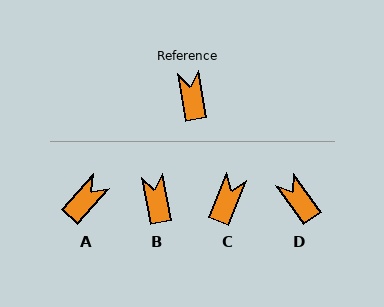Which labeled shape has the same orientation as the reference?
B.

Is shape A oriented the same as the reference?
No, it is off by about 52 degrees.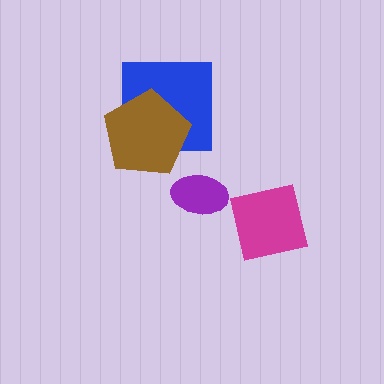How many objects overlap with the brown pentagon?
1 object overlaps with the brown pentagon.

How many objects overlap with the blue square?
1 object overlaps with the blue square.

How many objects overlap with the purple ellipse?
0 objects overlap with the purple ellipse.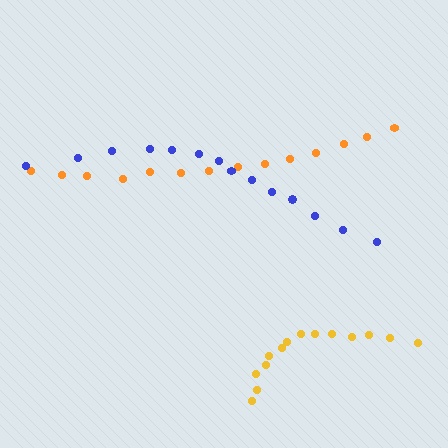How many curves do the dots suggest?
There are 3 distinct paths.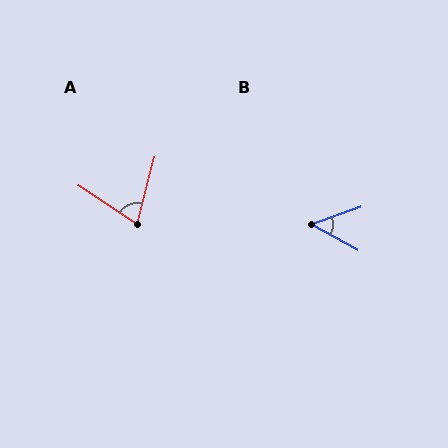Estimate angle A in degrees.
Approximately 71 degrees.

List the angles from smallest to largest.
B (47°), A (71°).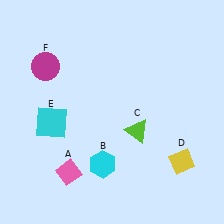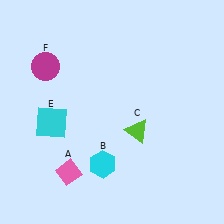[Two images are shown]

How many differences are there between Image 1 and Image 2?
There is 1 difference between the two images.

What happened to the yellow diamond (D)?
The yellow diamond (D) was removed in Image 2. It was in the bottom-right area of Image 1.